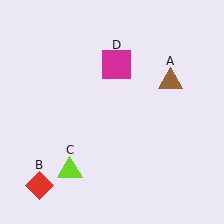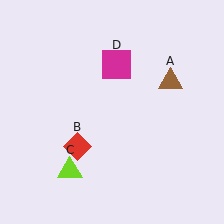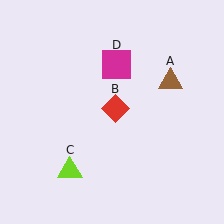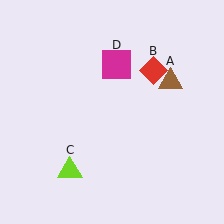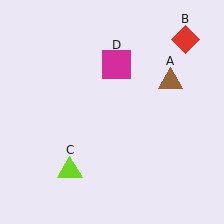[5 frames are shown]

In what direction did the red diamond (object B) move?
The red diamond (object B) moved up and to the right.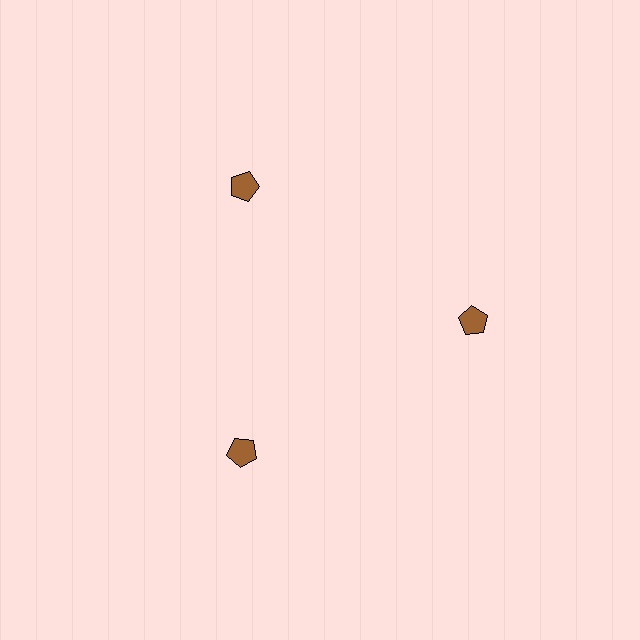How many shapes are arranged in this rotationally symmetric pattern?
There are 3 shapes, arranged in 3 groups of 1.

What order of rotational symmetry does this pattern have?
This pattern has 3-fold rotational symmetry.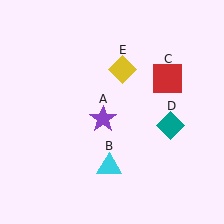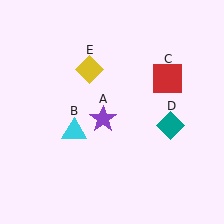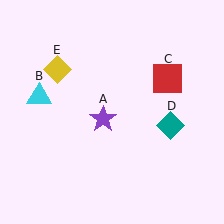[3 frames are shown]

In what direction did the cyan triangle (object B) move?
The cyan triangle (object B) moved up and to the left.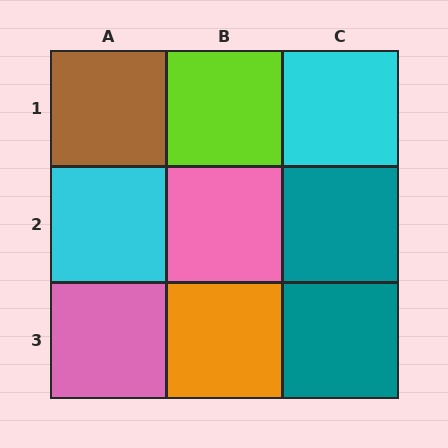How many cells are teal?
2 cells are teal.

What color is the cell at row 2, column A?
Cyan.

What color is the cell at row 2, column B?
Pink.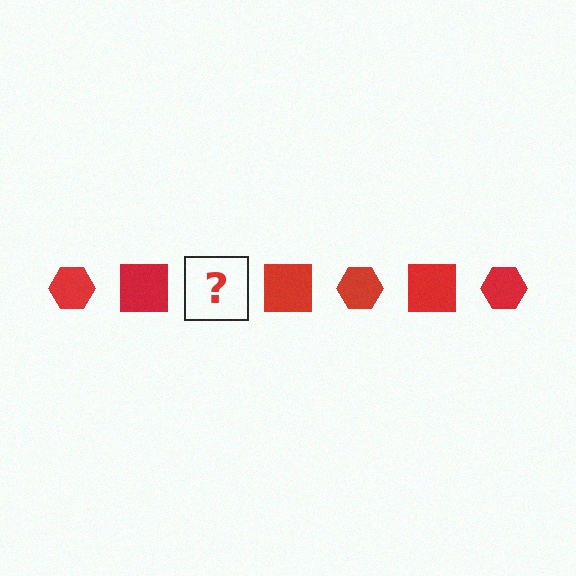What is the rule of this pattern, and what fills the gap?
The rule is that the pattern cycles through hexagon, square shapes in red. The gap should be filled with a red hexagon.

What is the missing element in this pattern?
The missing element is a red hexagon.